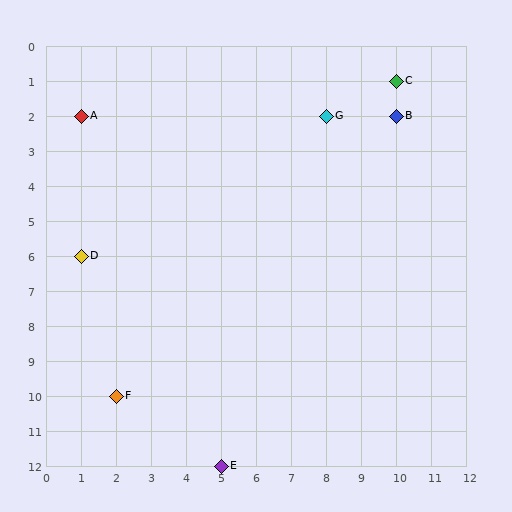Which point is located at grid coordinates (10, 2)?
Point B is at (10, 2).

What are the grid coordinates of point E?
Point E is at grid coordinates (5, 12).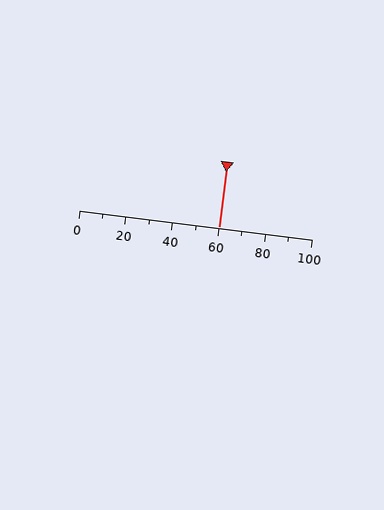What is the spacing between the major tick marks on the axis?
The major ticks are spaced 20 apart.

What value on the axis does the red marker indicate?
The marker indicates approximately 60.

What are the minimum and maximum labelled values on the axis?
The axis runs from 0 to 100.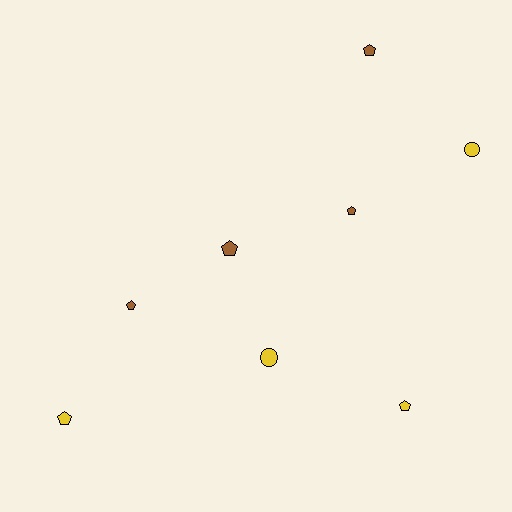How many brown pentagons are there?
There are 4 brown pentagons.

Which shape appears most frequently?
Pentagon, with 6 objects.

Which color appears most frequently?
Yellow, with 4 objects.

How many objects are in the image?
There are 8 objects.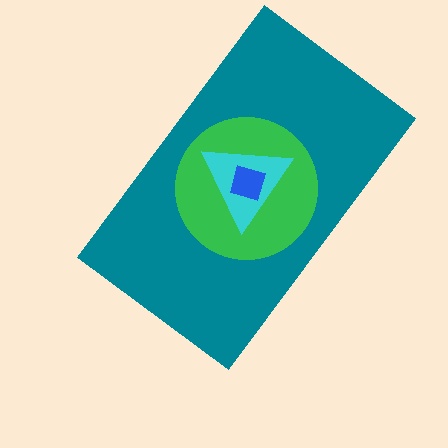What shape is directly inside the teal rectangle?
The green circle.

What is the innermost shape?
The blue diamond.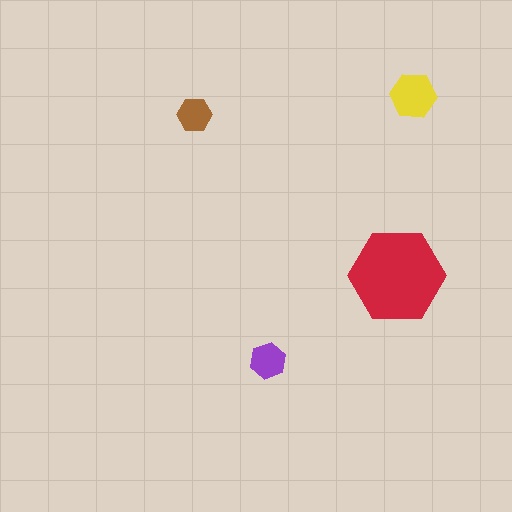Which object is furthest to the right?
The yellow hexagon is rightmost.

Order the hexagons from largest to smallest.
the red one, the yellow one, the purple one, the brown one.